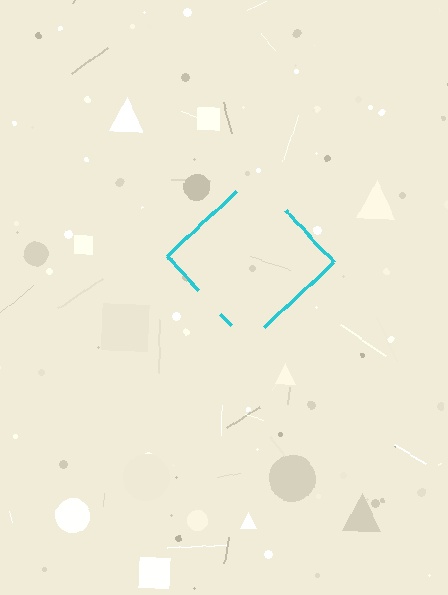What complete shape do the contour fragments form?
The contour fragments form a diamond.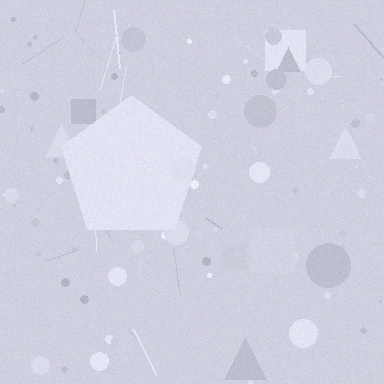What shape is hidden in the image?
A pentagon is hidden in the image.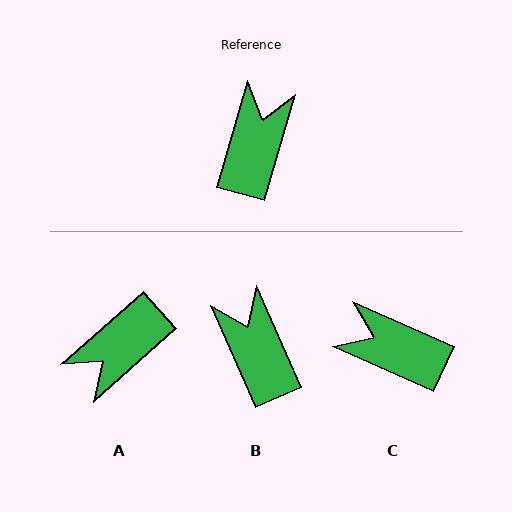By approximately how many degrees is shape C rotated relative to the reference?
Approximately 82 degrees counter-clockwise.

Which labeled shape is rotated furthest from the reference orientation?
A, about 147 degrees away.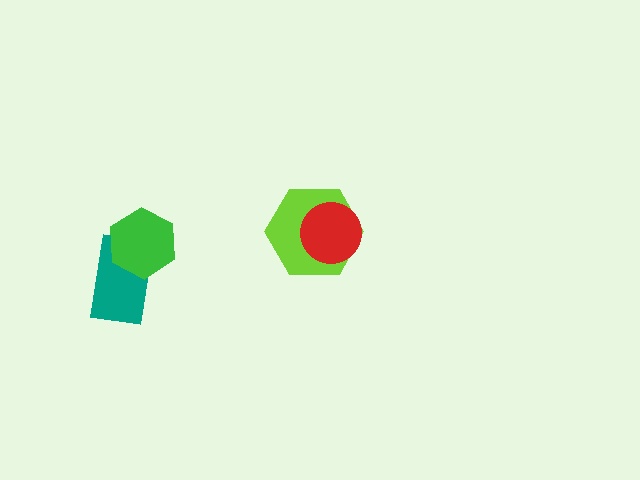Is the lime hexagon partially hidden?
Yes, it is partially covered by another shape.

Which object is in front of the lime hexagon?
The red circle is in front of the lime hexagon.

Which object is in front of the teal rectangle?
The green hexagon is in front of the teal rectangle.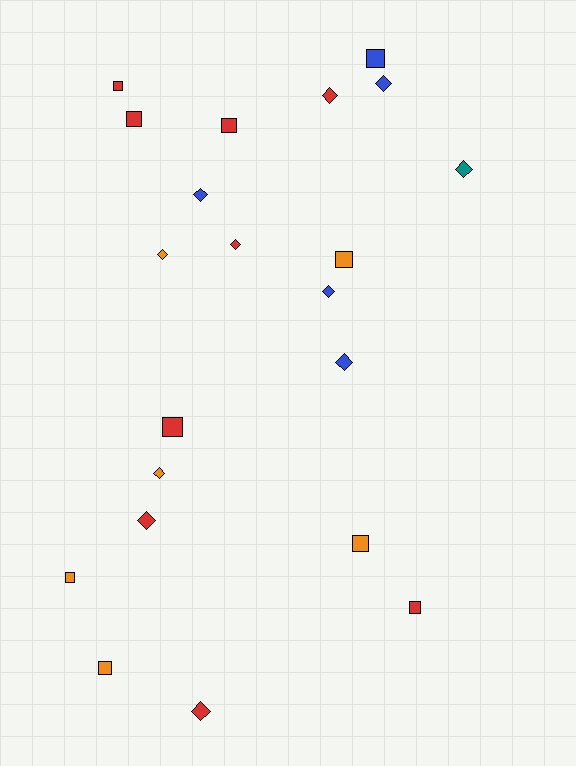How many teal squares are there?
There are no teal squares.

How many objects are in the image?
There are 21 objects.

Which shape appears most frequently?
Diamond, with 11 objects.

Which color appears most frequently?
Red, with 9 objects.